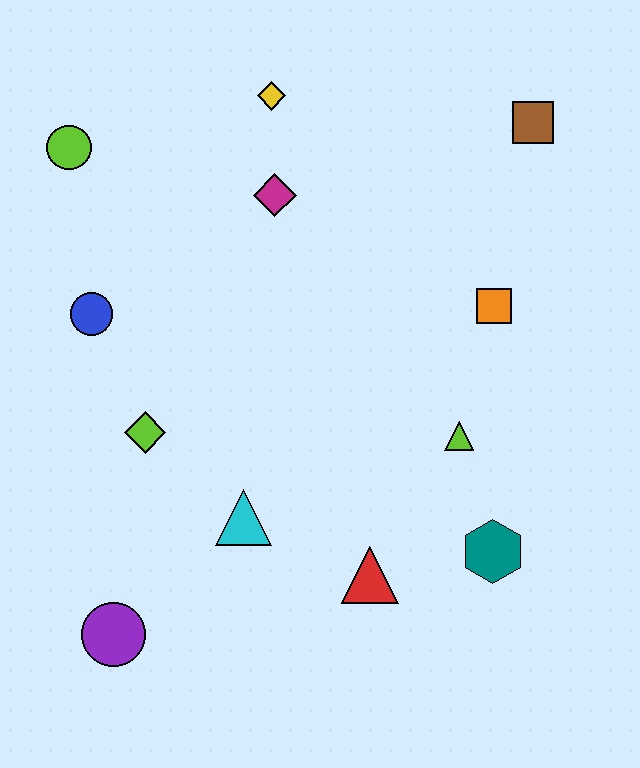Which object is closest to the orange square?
The lime triangle is closest to the orange square.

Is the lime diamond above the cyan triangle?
Yes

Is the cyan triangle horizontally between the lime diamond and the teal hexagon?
Yes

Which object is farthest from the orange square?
The purple circle is farthest from the orange square.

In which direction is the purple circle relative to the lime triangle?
The purple circle is to the left of the lime triangle.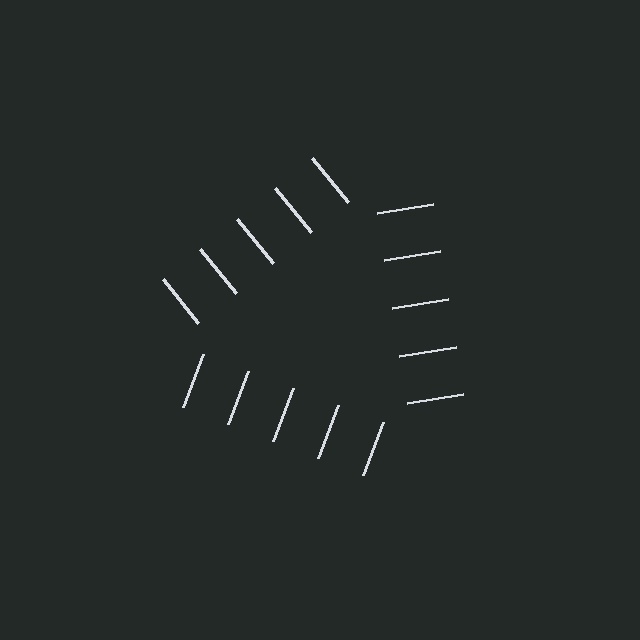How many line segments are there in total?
15 — 5 along each of the 3 edges.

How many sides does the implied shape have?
3 sides — the line-ends trace a triangle.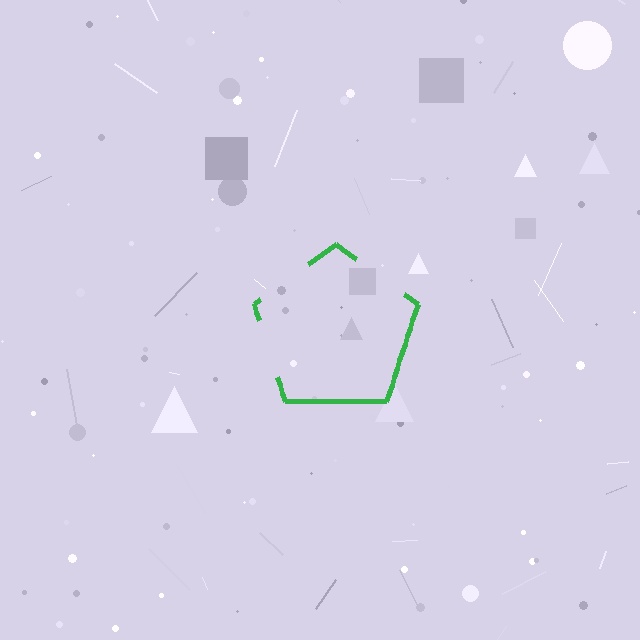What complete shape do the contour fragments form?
The contour fragments form a pentagon.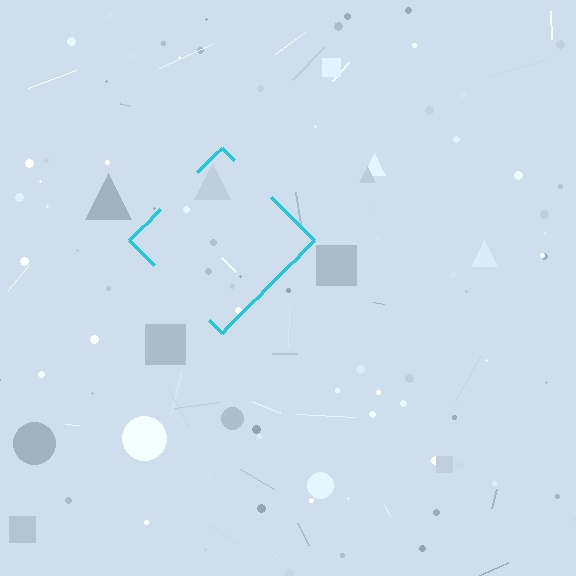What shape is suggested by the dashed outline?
The dashed outline suggests a diamond.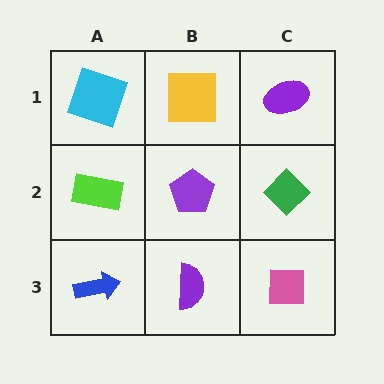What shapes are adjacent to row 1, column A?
A lime rectangle (row 2, column A), a yellow square (row 1, column B).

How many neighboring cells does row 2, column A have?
3.